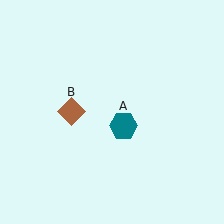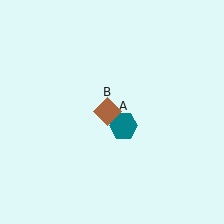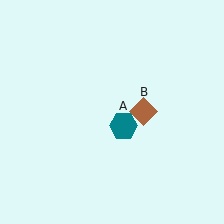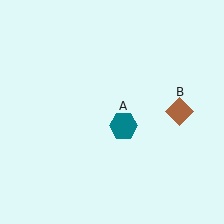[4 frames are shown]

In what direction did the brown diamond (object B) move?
The brown diamond (object B) moved right.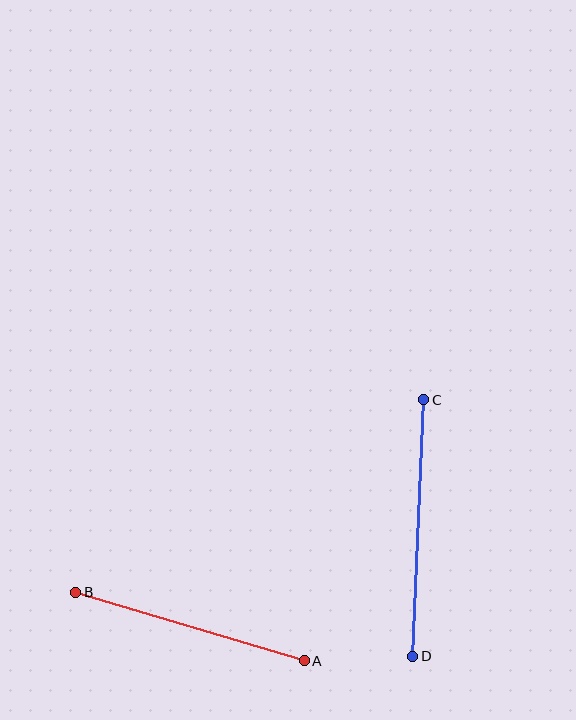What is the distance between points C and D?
The distance is approximately 257 pixels.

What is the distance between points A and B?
The distance is approximately 238 pixels.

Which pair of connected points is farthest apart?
Points C and D are farthest apart.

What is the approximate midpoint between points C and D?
The midpoint is at approximately (418, 528) pixels.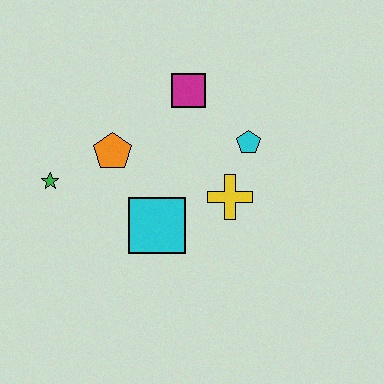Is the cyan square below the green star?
Yes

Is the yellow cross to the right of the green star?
Yes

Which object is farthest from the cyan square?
The magenta square is farthest from the cyan square.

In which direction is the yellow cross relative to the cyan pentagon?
The yellow cross is below the cyan pentagon.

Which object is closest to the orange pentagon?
The green star is closest to the orange pentagon.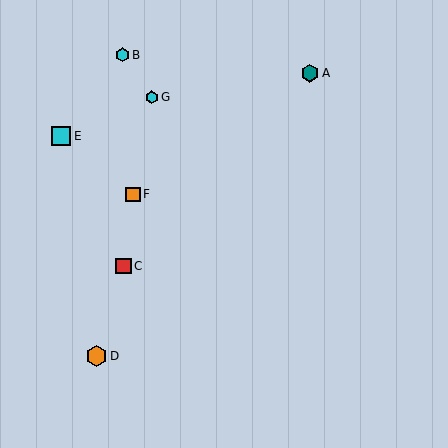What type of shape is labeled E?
Shape E is a cyan square.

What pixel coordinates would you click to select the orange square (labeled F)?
Click at (133, 194) to select the orange square F.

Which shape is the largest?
The orange hexagon (labeled D) is the largest.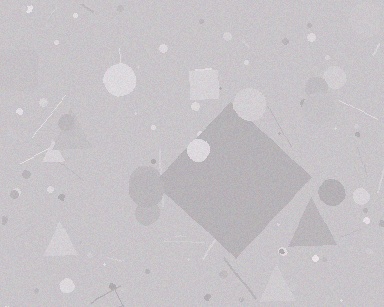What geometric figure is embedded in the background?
A diamond is embedded in the background.